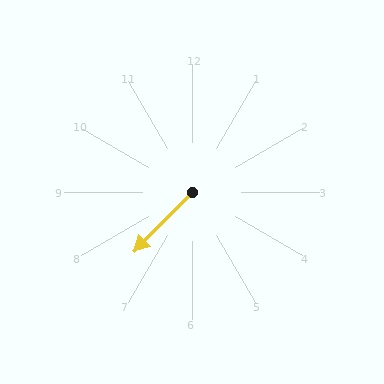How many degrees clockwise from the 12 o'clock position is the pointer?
Approximately 225 degrees.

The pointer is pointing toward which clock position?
Roughly 7 o'clock.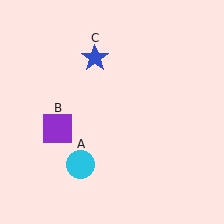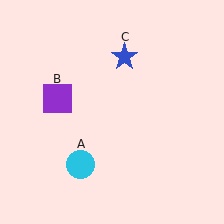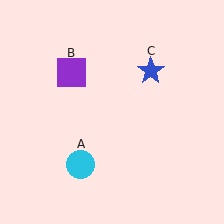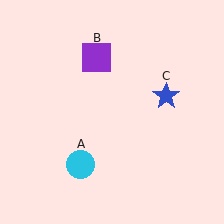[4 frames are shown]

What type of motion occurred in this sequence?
The purple square (object B), blue star (object C) rotated clockwise around the center of the scene.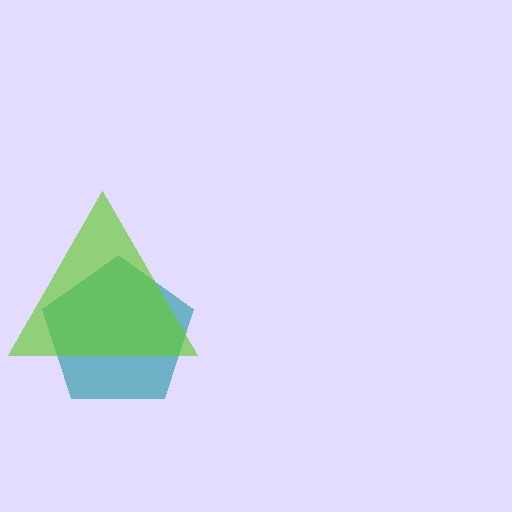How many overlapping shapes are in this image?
There are 2 overlapping shapes in the image.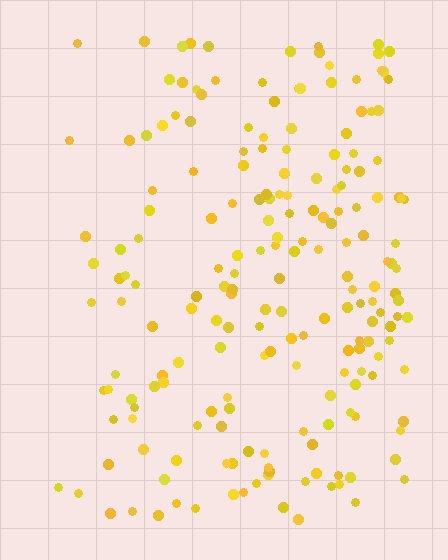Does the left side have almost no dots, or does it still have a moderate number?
Still a moderate number, just noticeably fewer than the right.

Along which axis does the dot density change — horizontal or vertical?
Horizontal.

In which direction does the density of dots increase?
From left to right, with the right side densest.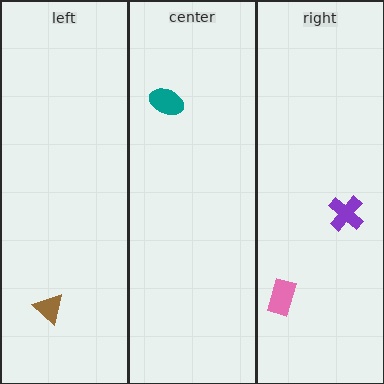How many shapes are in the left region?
1.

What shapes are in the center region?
The teal ellipse.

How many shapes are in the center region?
1.